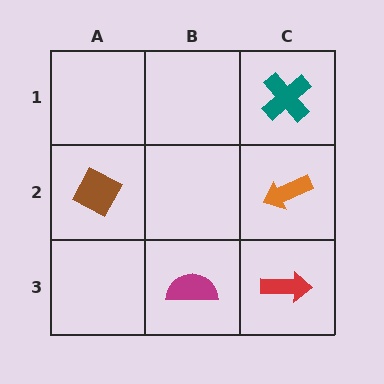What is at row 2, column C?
An orange arrow.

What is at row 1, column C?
A teal cross.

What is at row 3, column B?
A magenta semicircle.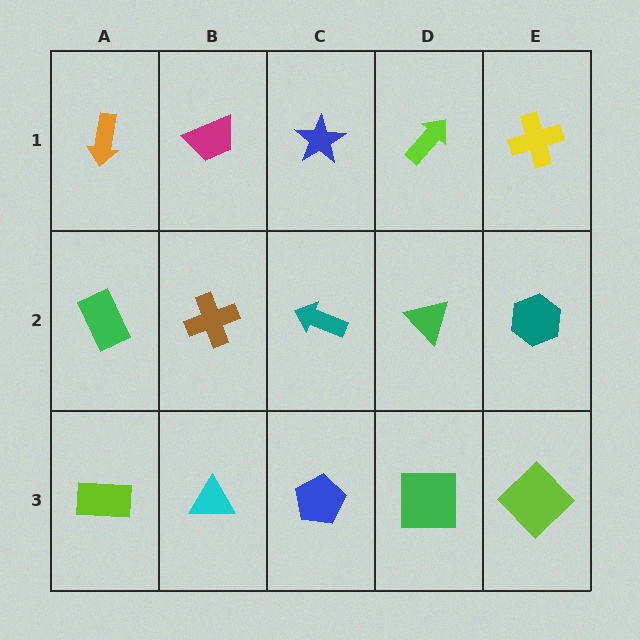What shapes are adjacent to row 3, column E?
A teal hexagon (row 2, column E), a green square (row 3, column D).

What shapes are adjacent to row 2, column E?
A yellow cross (row 1, column E), a lime diamond (row 3, column E), a green triangle (row 2, column D).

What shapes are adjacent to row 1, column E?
A teal hexagon (row 2, column E), a lime arrow (row 1, column D).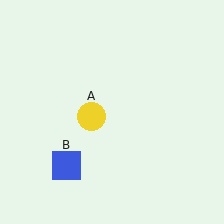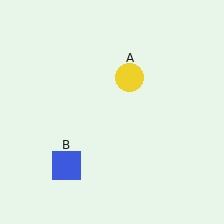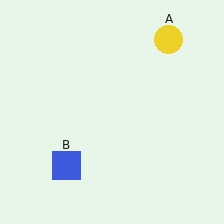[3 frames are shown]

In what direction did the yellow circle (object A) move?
The yellow circle (object A) moved up and to the right.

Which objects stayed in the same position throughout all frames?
Blue square (object B) remained stationary.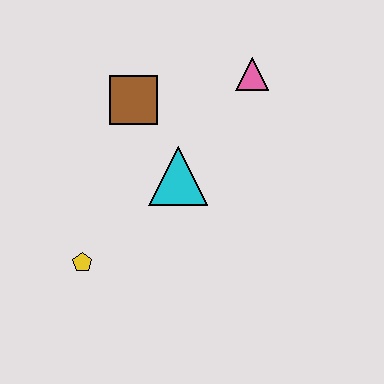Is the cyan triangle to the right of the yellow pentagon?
Yes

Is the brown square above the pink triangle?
No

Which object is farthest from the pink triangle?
The yellow pentagon is farthest from the pink triangle.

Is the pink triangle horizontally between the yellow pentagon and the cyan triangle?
No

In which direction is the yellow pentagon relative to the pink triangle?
The yellow pentagon is below the pink triangle.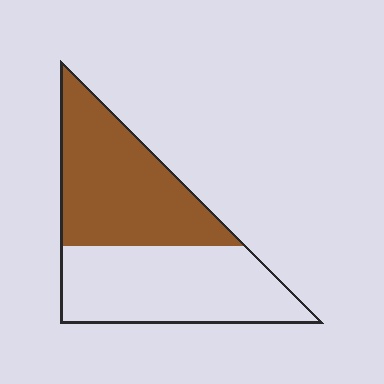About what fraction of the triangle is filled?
About one half (1/2).